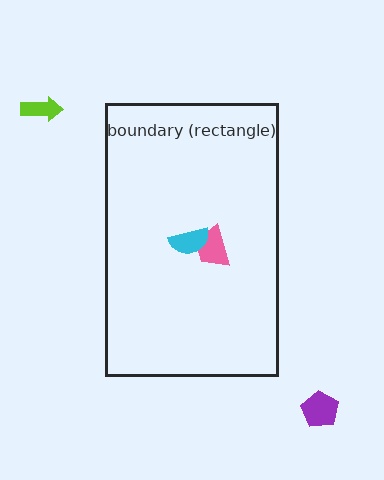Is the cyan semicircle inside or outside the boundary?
Inside.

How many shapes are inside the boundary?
2 inside, 2 outside.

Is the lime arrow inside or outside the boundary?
Outside.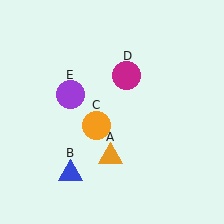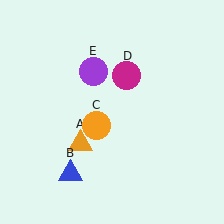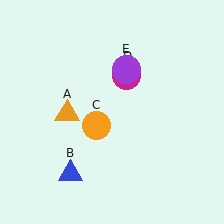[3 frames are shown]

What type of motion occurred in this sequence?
The orange triangle (object A), purple circle (object E) rotated clockwise around the center of the scene.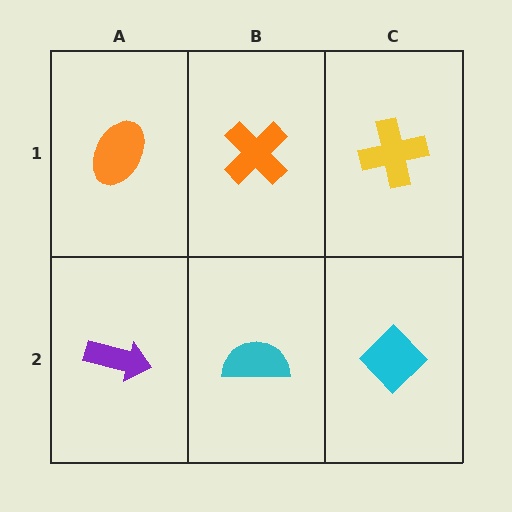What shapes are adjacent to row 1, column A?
A purple arrow (row 2, column A), an orange cross (row 1, column B).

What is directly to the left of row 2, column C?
A cyan semicircle.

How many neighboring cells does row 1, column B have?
3.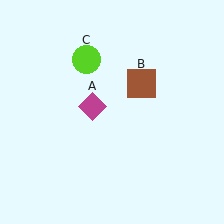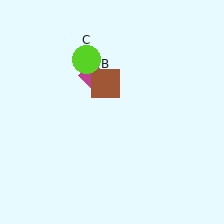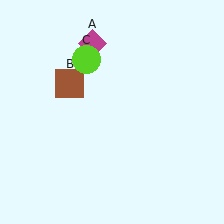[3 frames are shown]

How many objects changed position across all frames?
2 objects changed position: magenta diamond (object A), brown square (object B).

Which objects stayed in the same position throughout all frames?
Lime circle (object C) remained stationary.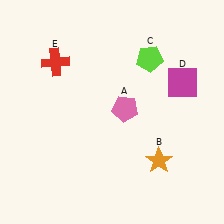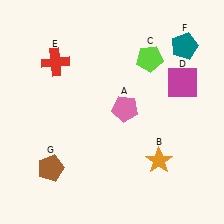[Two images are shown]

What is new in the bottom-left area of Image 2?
A brown pentagon (G) was added in the bottom-left area of Image 2.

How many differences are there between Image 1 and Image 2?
There are 2 differences between the two images.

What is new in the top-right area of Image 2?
A teal pentagon (F) was added in the top-right area of Image 2.